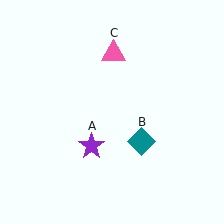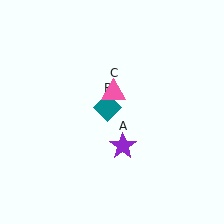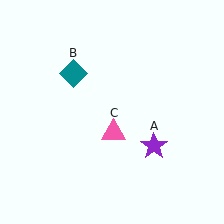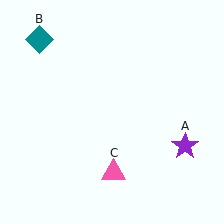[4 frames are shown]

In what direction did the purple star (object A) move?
The purple star (object A) moved right.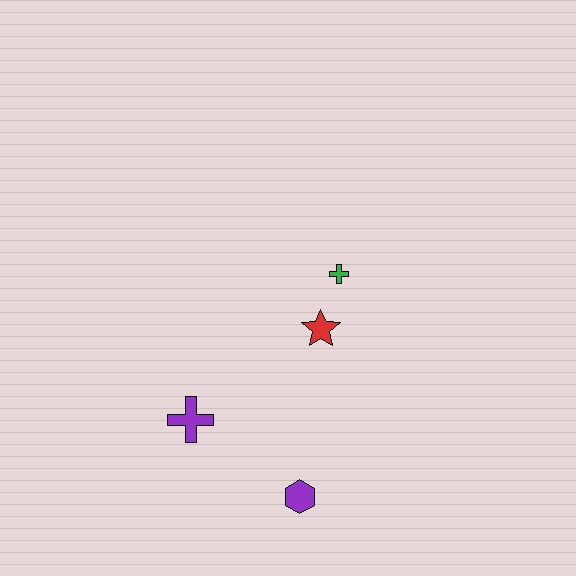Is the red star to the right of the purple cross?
Yes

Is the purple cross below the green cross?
Yes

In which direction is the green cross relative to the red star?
The green cross is above the red star.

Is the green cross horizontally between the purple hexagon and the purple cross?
No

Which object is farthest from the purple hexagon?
The green cross is farthest from the purple hexagon.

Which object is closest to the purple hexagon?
The purple cross is closest to the purple hexagon.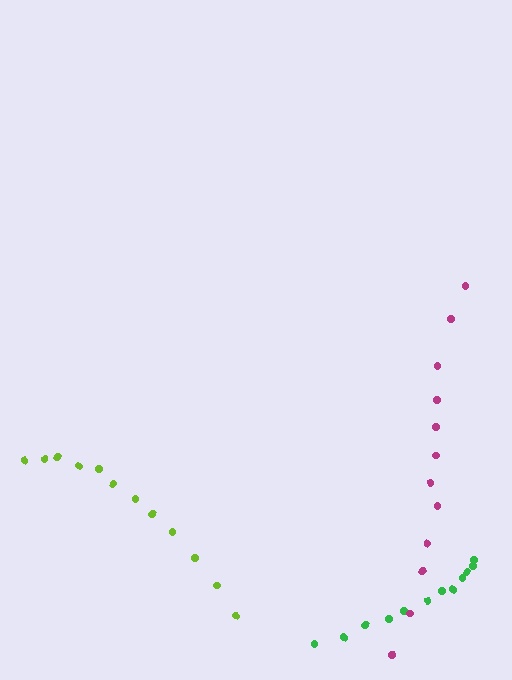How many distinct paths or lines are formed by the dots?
There are 3 distinct paths.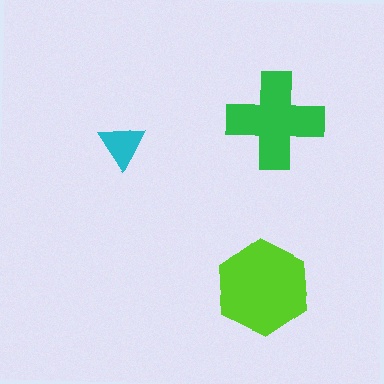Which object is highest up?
The green cross is topmost.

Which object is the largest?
The lime hexagon.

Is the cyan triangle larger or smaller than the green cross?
Smaller.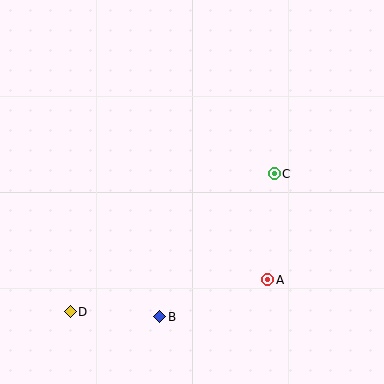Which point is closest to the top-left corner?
Point D is closest to the top-left corner.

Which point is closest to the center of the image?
Point C at (274, 174) is closest to the center.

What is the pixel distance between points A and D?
The distance between A and D is 200 pixels.